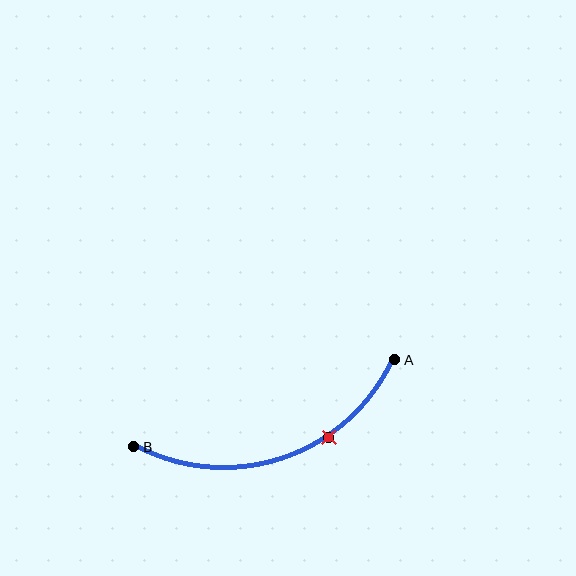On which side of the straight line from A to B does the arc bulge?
The arc bulges below the straight line connecting A and B.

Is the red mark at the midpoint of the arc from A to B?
No. The red mark lies on the arc but is closer to endpoint A. The arc midpoint would be at the point on the curve equidistant along the arc from both A and B.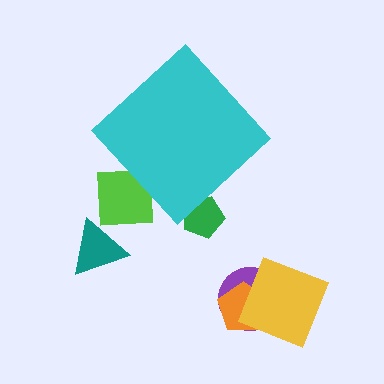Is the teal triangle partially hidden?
No, the teal triangle is fully visible.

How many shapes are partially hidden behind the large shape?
2 shapes are partially hidden.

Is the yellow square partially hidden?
No, the yellow square is fully visible.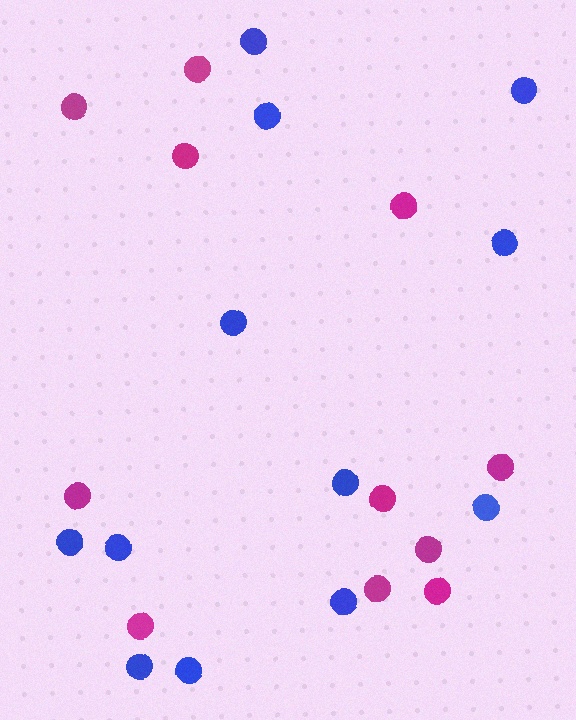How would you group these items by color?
There are 2 groups: one group of blue circles (12) and one group of magenta circles (11).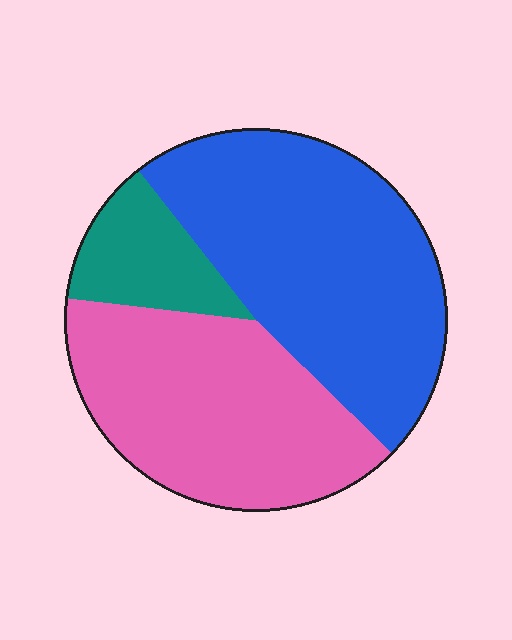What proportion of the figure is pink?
Pink takes up between a quarter and a half of the figure.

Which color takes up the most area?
Blue, at roughly 50%.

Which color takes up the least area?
Teal, at roughly 15%.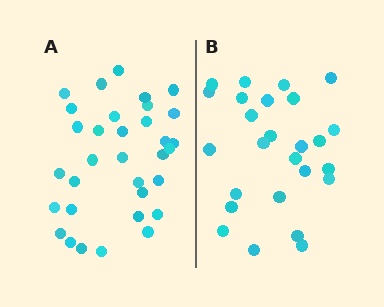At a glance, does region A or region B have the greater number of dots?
Region A (the left region) has more dots.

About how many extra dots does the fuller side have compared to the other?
Region A has roughly 8 or so more dots than region B.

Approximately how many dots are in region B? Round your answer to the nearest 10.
About 30 dots. (The exact count is 26, which rounds to 30.)